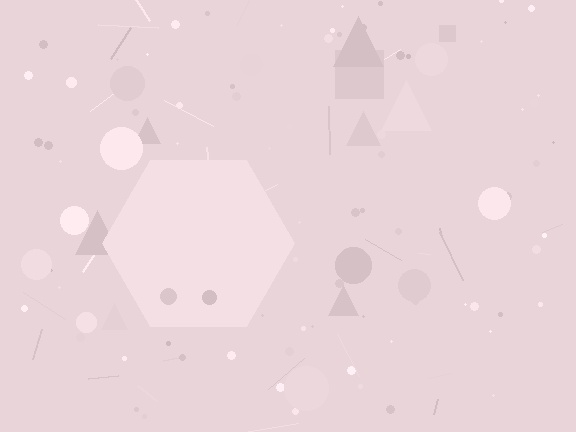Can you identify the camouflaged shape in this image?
The camouflaged shape is a hexagon.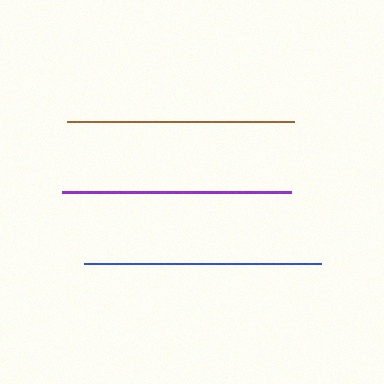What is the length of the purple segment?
The purple segment is approximately 229 pixels long.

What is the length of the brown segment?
The brown segment is approximately 228 pixels long.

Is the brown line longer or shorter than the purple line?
The purple line is longer than the brown line.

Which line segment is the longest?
The blue line is the longest at approximately 237 pixels.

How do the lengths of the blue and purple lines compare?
The blue and purple lines are approximately the same length.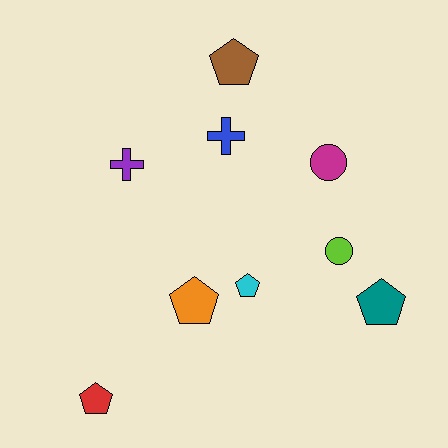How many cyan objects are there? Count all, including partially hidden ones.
There is 1 cyan object.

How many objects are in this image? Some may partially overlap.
There are 9 objects.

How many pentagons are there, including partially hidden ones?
There are 5 pentagons.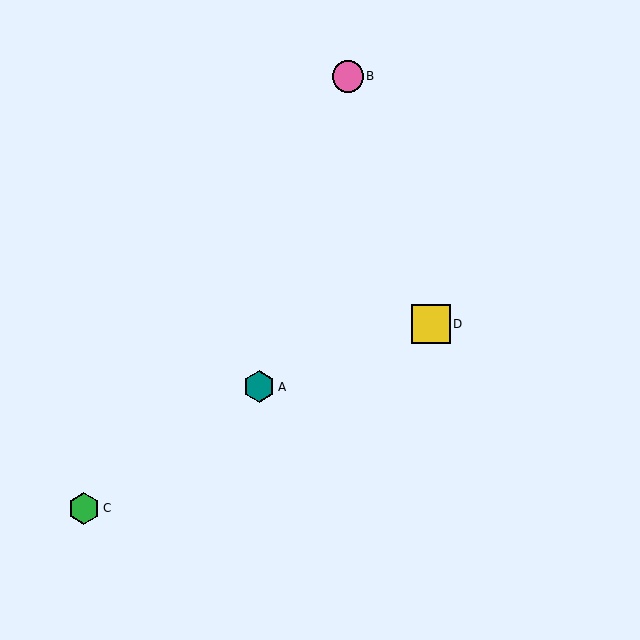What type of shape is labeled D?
Shape D is a yellow square.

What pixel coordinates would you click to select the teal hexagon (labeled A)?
Click at (259, 387) to select the teal hexagon A.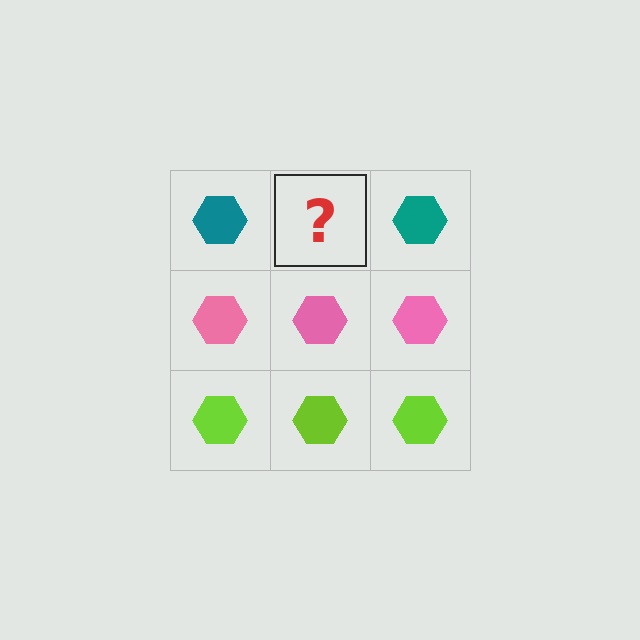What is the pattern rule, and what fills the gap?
The rule is that each row has a consistent color. The gap should be filled with a teal hexagon.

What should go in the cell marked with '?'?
The missing cell should contain a teal hexagon.